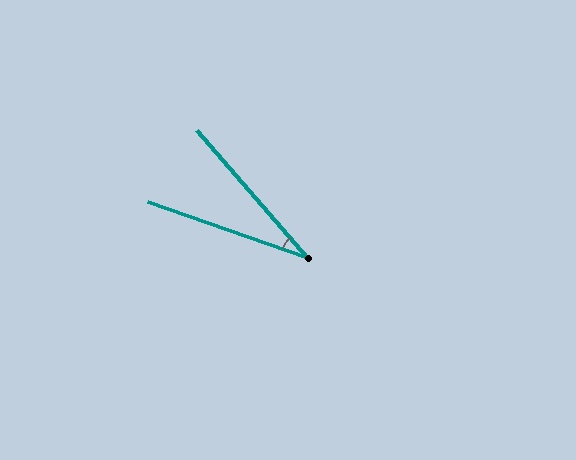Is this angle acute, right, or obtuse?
It is acute.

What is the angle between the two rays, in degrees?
Approximately 30 degrees.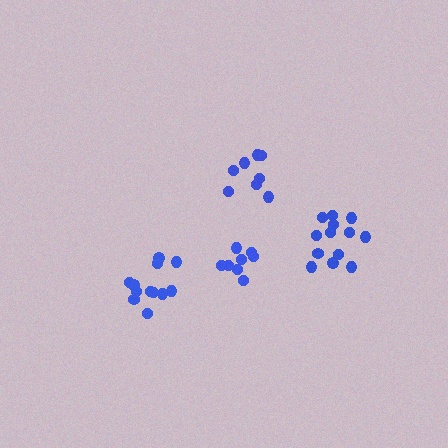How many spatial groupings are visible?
There are 4 spatial groupings.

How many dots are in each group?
Group 1: 13 dots, Group 2: 8 dots, Group 3: 12 dots, Group 4: 8 dots (41 total).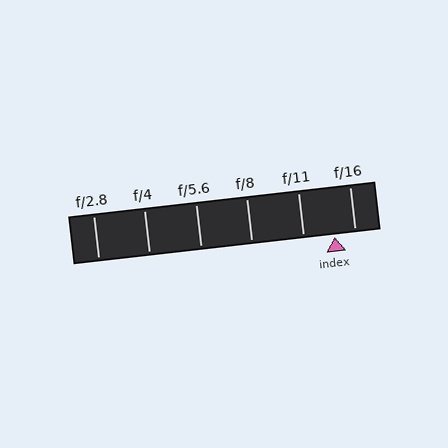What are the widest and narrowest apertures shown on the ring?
The widest aperture shown is f/2.8 and the narrowest is f/16.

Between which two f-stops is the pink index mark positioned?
The index mark is between f/11 and f/16.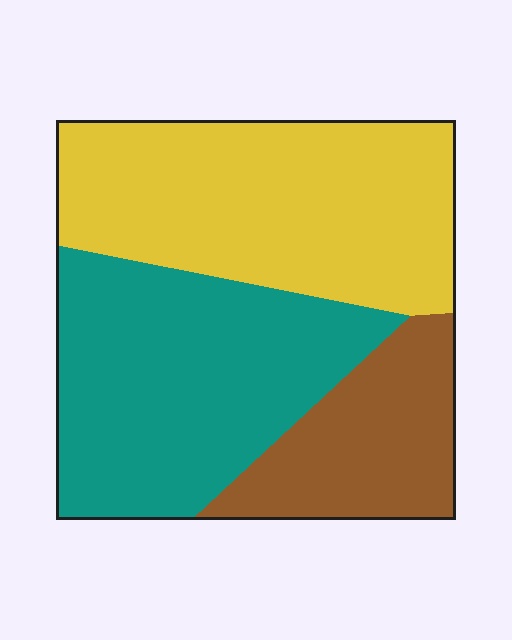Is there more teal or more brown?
Teal.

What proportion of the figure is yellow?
Yellow takes up between a quarter and a half of the figure.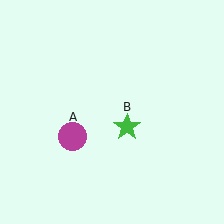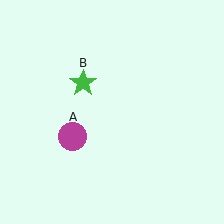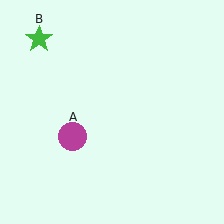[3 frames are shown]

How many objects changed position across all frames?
1 object changed position: green star (object B).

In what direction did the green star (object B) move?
The green star (object B) moved up and to the left.